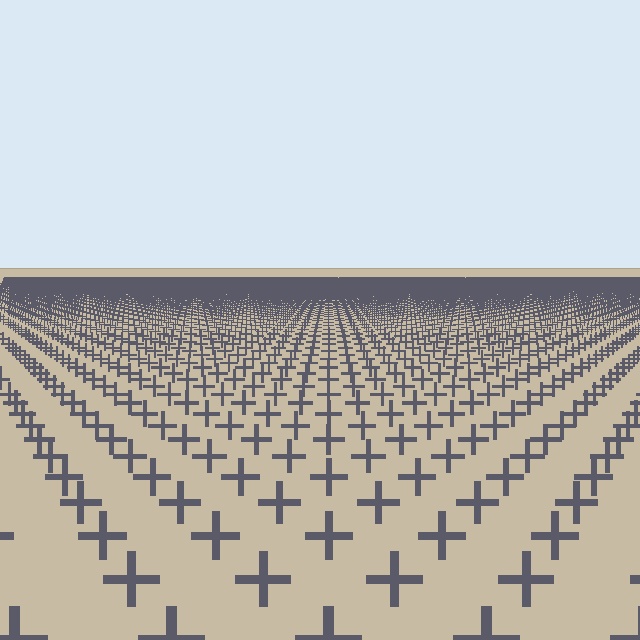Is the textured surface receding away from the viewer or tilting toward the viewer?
The surface is receding away from the viewer. Texture elements get smaller and denser toward the top.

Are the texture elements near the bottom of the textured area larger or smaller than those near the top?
Larger. Near the bottom, elements are closer to the viewer and appear at a bigger on-screen size.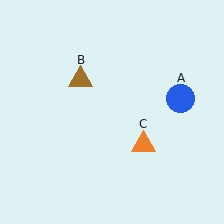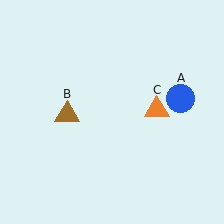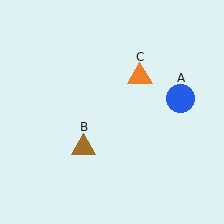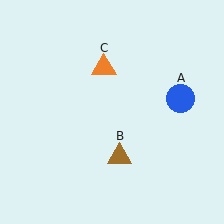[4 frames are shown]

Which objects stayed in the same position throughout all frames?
Blue circle (object A) remained stationary.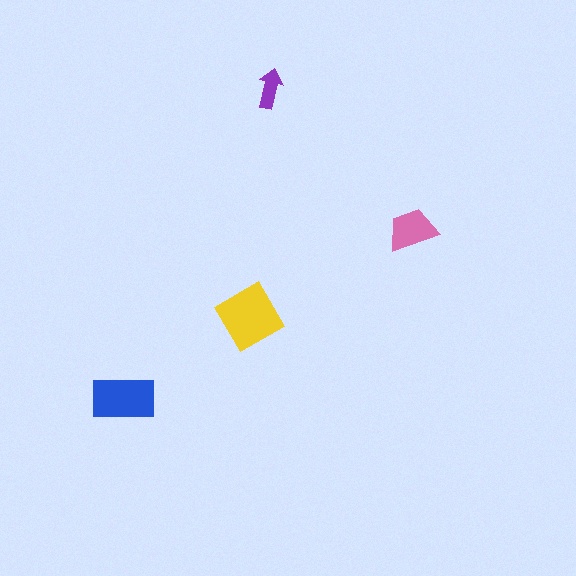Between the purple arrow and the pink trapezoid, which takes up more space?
The pink trapezoid.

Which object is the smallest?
The purple arrow.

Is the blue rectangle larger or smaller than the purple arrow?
Larger.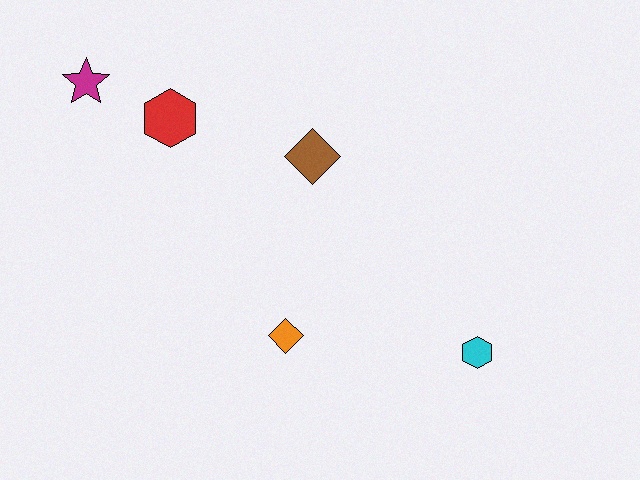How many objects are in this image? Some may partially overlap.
There are 5 objects.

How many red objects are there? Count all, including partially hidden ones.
There is 1 red object.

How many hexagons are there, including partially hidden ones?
There are 2 hexagons.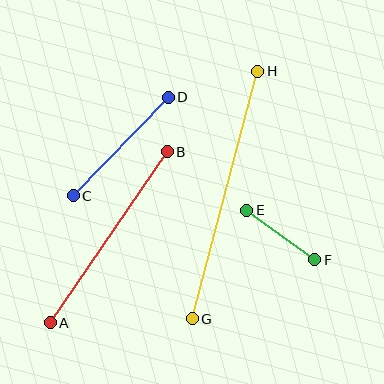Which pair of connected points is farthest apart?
Points G and H are farthest apart.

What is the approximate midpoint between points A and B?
The midpoint is at approximately (109, 237) pixels.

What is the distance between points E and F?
The distance is approximately 84 pixels.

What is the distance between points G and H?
The distance is approximately 256 pixels.